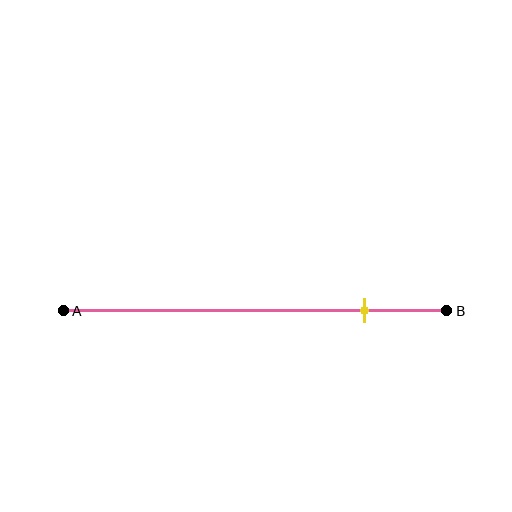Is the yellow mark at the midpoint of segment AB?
No, the mark is at about 80% from A, not at the 50% midpoint.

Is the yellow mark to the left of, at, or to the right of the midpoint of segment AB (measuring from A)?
The yellow mark is to the right of the midpoint of segment AB.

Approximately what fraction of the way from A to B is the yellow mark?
The yellow mark is approximately 80% of the way from A to B.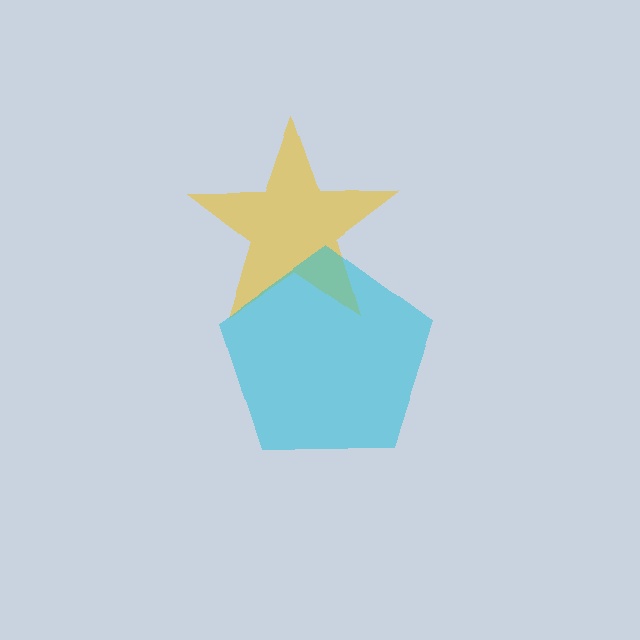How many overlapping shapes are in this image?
There are 2 overlapping shapes in the image.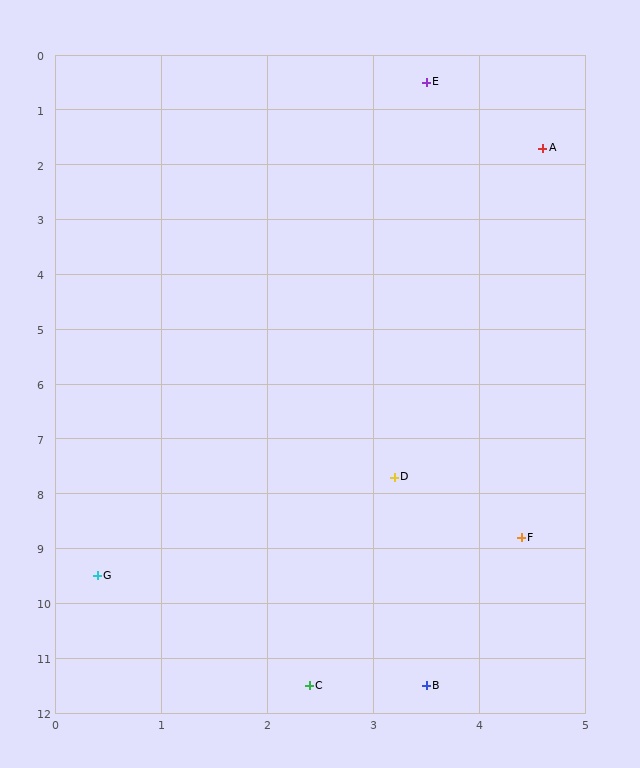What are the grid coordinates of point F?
Point F is at approximately (4.4, 8.8).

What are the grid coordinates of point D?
Point D is at approximately (3.2, 7.7).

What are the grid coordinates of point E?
Point E is at approximately (3.5, 0.5).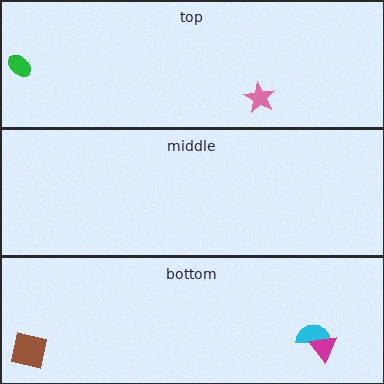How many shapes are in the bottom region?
3.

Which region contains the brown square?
The bottom region.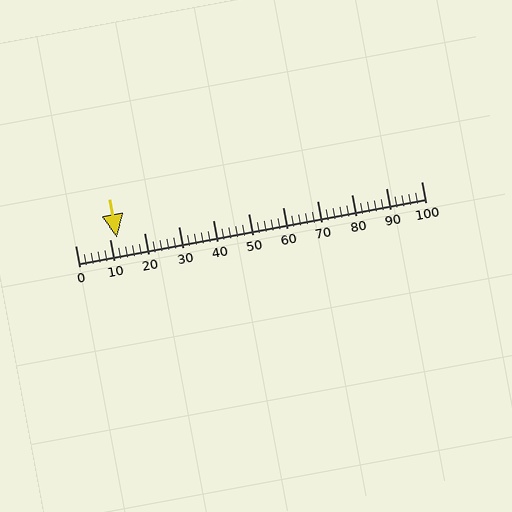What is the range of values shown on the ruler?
The ruler shows values from 0 to 100.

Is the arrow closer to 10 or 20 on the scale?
The arrow is closer to 10.